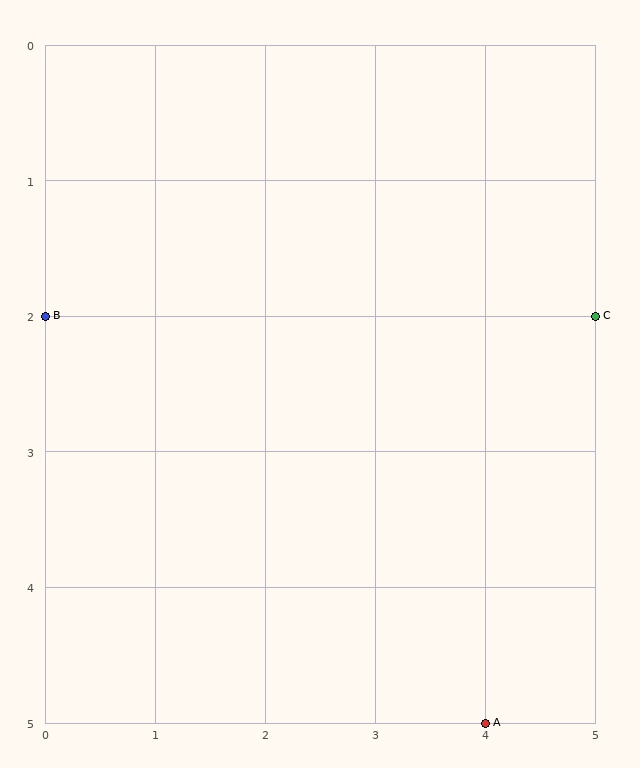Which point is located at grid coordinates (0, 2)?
Point B is at (0, 2).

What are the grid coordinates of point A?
Point A is at grid coordinates (4, 5).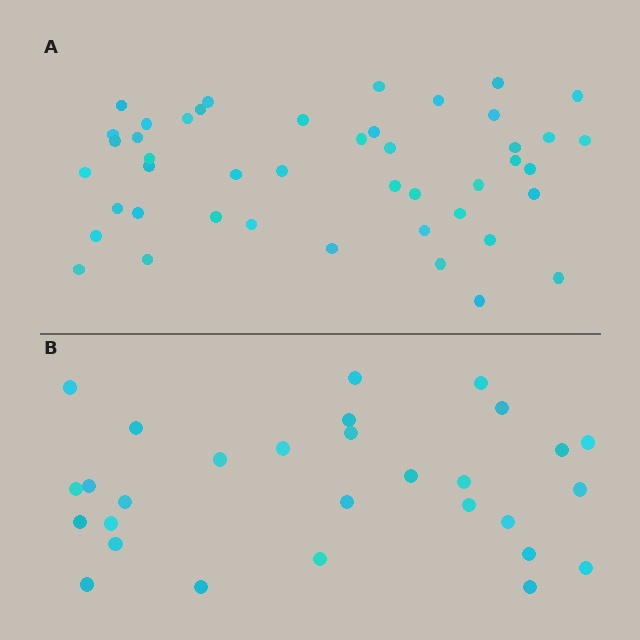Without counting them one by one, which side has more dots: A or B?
Region A (the top region) has more dots.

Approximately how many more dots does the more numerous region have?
Region A has approximately 15 more dots than region B.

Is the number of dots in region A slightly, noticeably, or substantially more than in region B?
Region A has substantially more. The ratio is roughly 1.6 to 1.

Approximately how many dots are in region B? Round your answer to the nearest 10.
About 30 dots. (The exact count is 29, which rounds to 30.)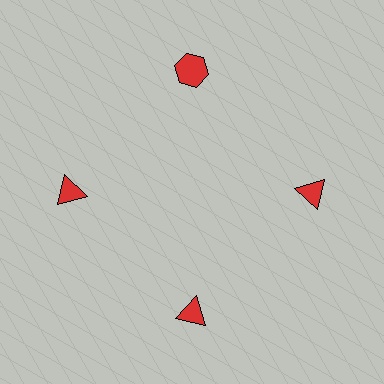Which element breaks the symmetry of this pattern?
The red hexagon at roughly the 12 o'clock position breaks the symmetry. All other shapes are red triangles.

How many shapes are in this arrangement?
There are 4 shapes arranged in a ring pattern.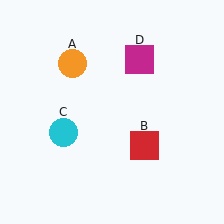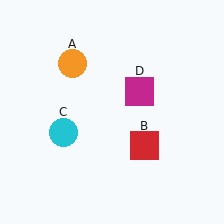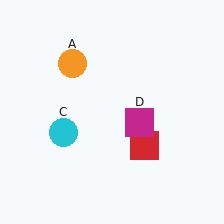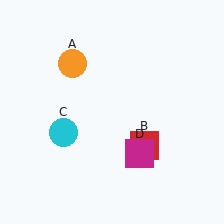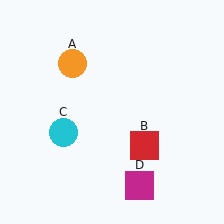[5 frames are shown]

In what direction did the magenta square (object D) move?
The magenta square (object D) moved down.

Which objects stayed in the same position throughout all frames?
Orange circle (object A) and red square (object B) and cyan circle (object C) remained stationary.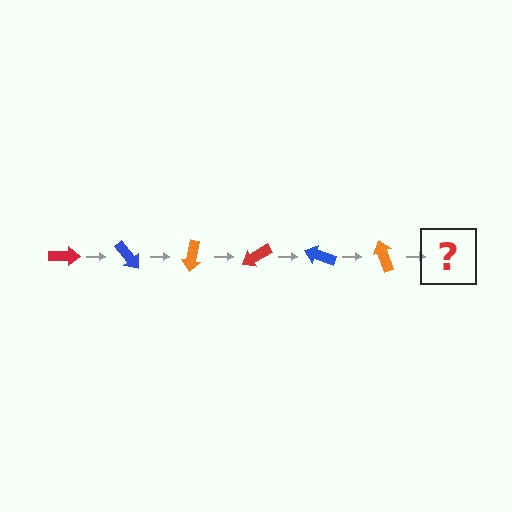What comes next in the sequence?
The next element should be a red arrow, rotated 300 degrees from the start.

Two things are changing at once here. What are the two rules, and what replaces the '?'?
The two rules are that it rotates 50 degrees each step and the color cycles through red, blue, and orange. The '?' should be a red arrow, rotated 300 degrees from the start.